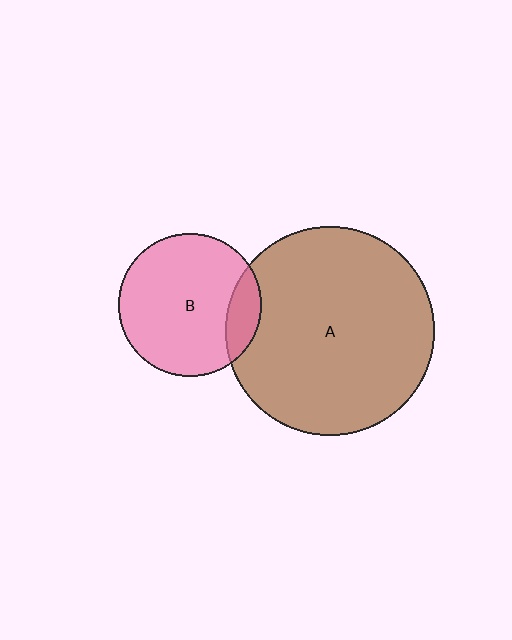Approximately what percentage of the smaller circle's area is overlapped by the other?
Approximately 15%.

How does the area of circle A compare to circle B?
Approximately 2.1 times.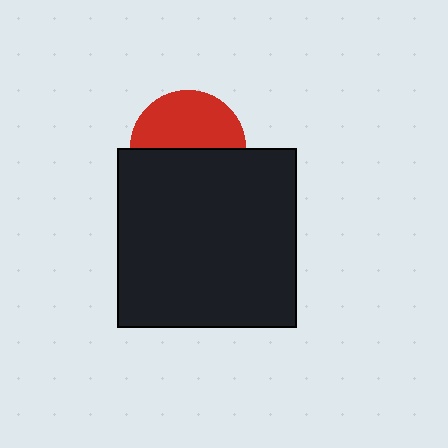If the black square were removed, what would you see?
You would see the complete red circle.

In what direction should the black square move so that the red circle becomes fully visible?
The black square should move down. That is the shortest direction to clear the overlap and leave the red circle fully visible.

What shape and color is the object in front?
The object in front is a black square.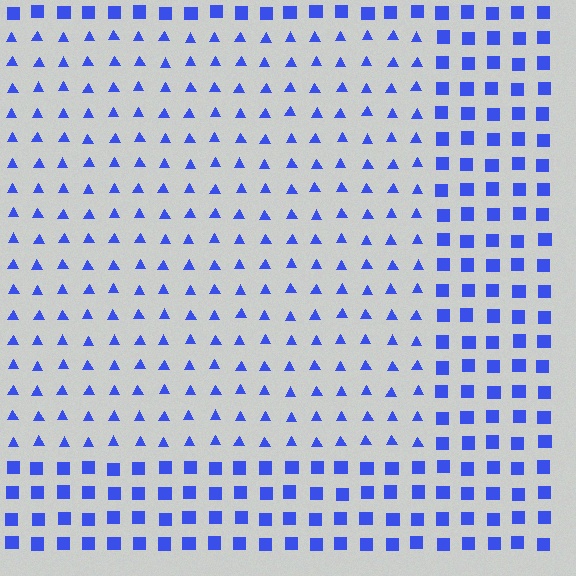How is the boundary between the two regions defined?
The boundary is defined by a change in element shape: triangles inside vs. squares outside. All elements share the same color and spacing.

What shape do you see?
I see a rectangle.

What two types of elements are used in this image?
The image uses triangles inside the rectangle region and squares outside it.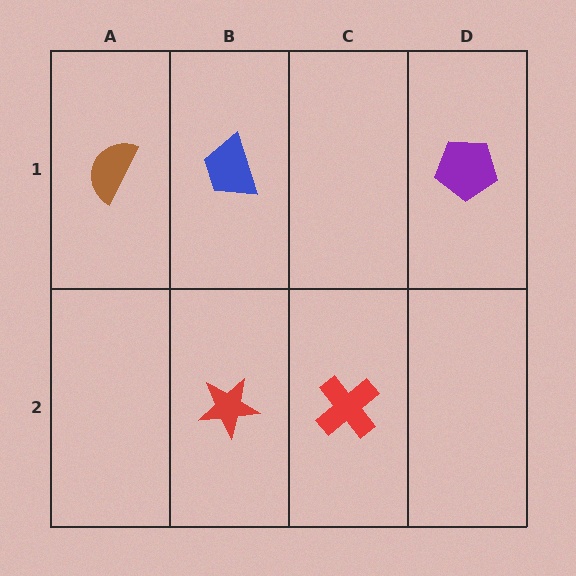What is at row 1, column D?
A purple pentagon.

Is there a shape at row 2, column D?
No, that cell is empty.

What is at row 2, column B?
A red star.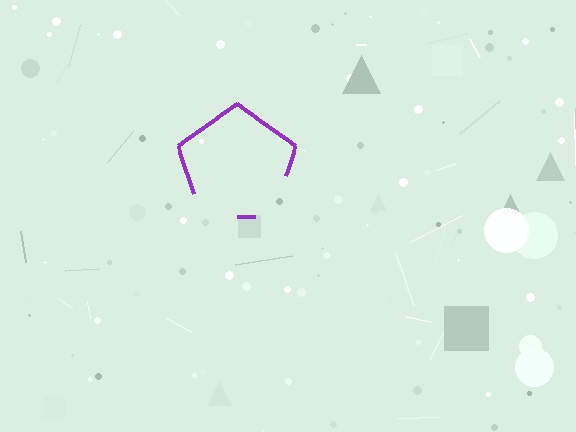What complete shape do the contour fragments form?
The contour fragments form a pentagon.